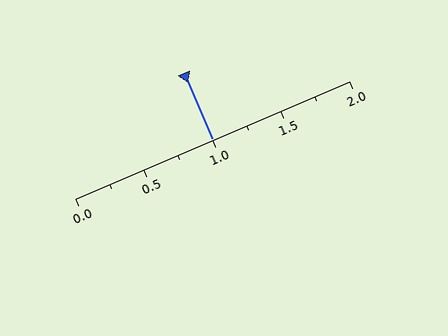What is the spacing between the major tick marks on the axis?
The major ticks are spaced 0.5 apart.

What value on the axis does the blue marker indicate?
The marker indicates approximately 1.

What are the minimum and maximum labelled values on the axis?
The axis runs from 0.0 to 2.0.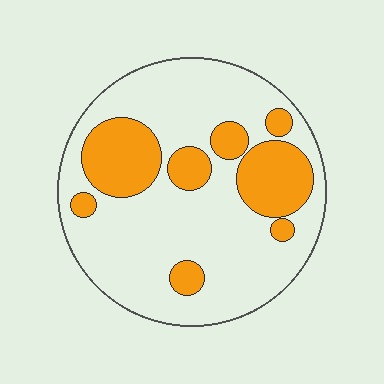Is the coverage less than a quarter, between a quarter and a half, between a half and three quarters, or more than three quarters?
Between a quarter and a half.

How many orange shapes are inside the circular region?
8.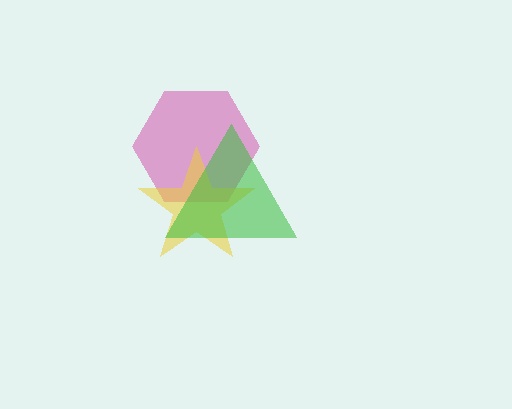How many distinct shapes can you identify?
There are 3 distinct shapes: a magenta hexagon, a yellow star, a green triangle.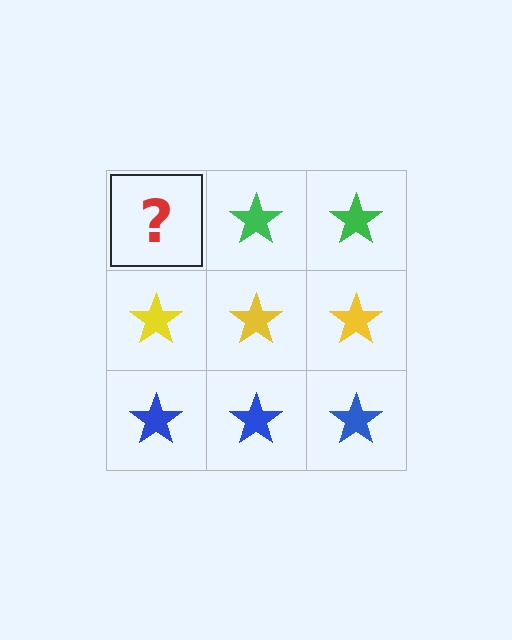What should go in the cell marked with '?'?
The missing cell should contain a green star.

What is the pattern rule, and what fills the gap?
The rule is that each row has a consistent color. The gap should be filled with a green star.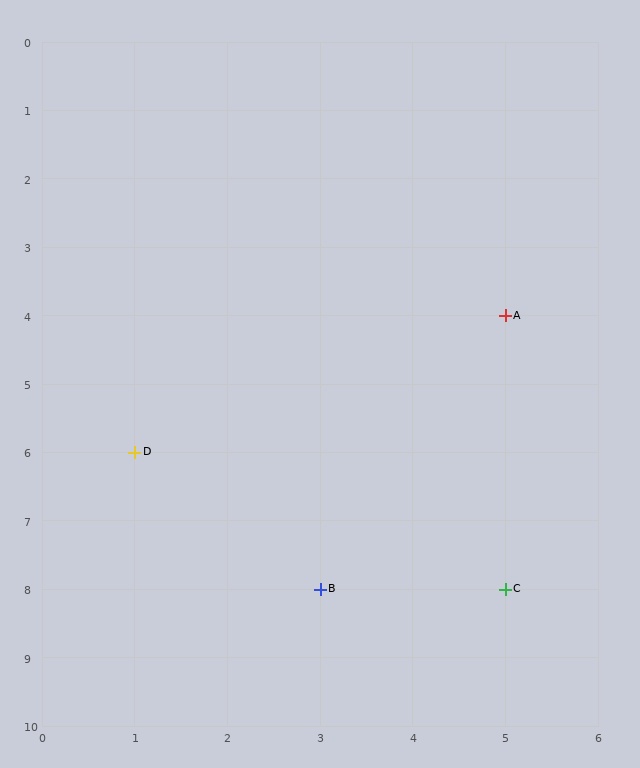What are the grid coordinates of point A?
Point A is at grid coordinates (5, 4).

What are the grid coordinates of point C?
Point C is at grid coordinates (5, 8).